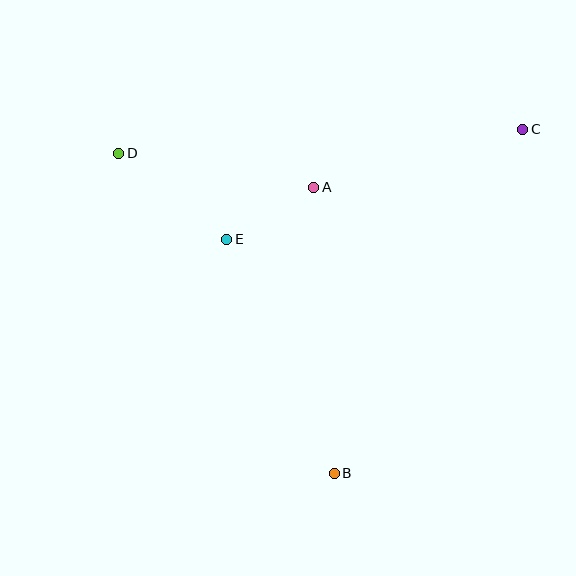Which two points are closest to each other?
Points A and E are closest to each other.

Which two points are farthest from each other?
Points C and D are farthest from each other.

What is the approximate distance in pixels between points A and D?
The distance between A and D is approximately 198 pixels.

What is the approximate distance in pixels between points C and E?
The distance between C and E is approximately 316 pixels.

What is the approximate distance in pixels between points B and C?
The distance between B and C is approximately 392 pixels.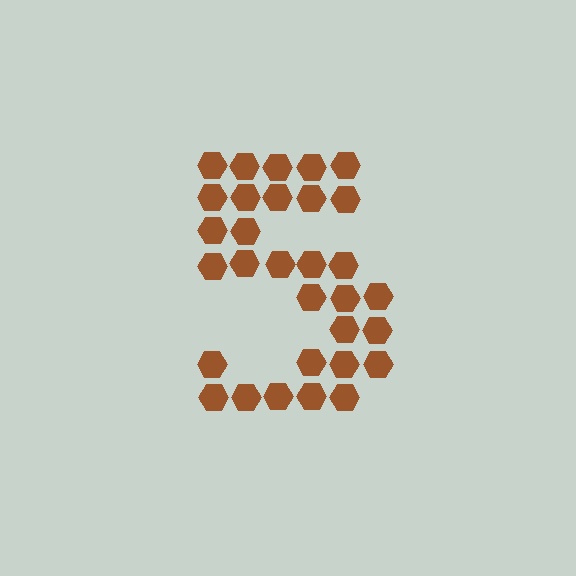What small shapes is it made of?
It is made of small hexagons.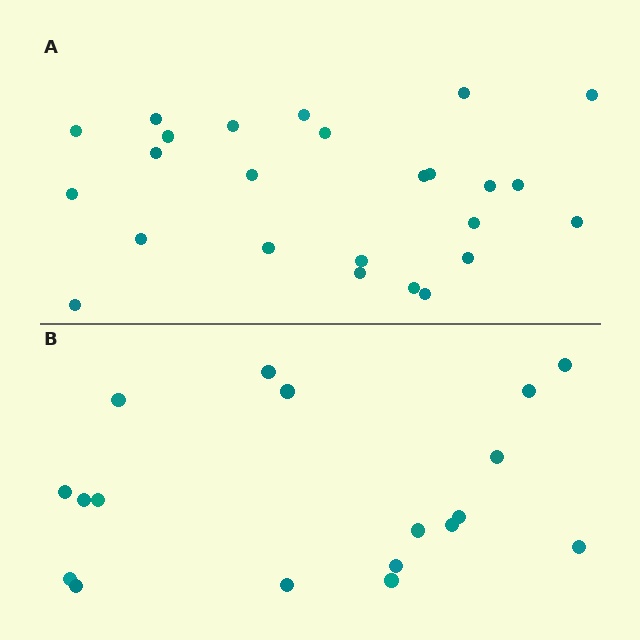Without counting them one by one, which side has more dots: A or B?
Region A (the top region) has more dots.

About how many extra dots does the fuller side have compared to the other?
Region A has roughly 8 or so more dots than region B.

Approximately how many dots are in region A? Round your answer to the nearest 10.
About 20 dots. (The exact count is 25, which rounds to 20.)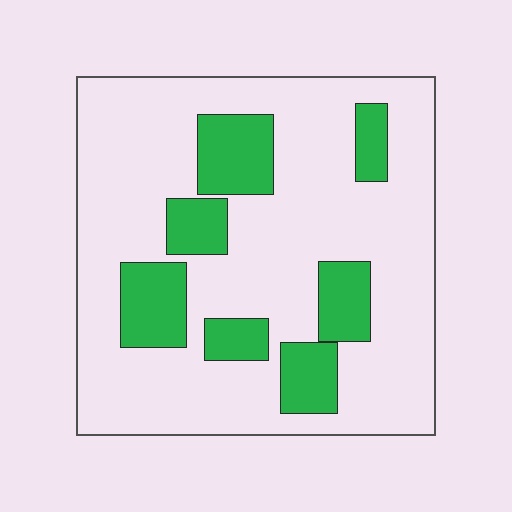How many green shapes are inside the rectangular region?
7.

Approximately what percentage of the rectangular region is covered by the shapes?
Approximately 25%.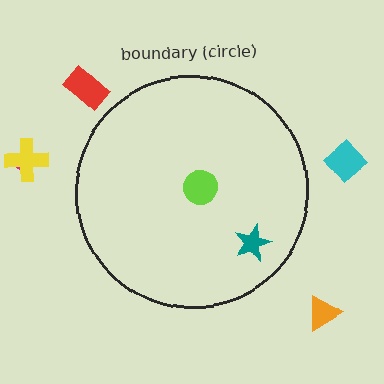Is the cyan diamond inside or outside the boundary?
Outside.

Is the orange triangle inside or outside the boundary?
Outside.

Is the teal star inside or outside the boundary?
Inside.